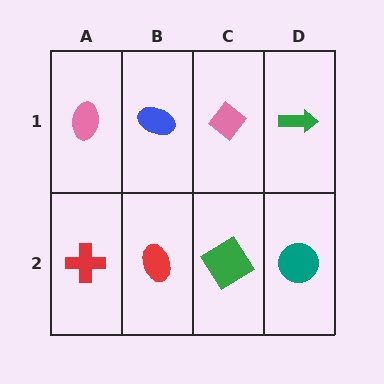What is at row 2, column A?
A red cross.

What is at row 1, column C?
A pink diamond.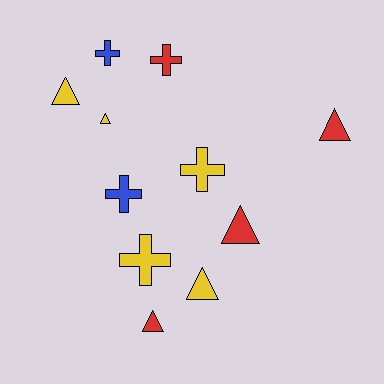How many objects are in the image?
There are 11 objects.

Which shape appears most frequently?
Triangle, with 6 objects.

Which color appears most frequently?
Yellow, with 5 objects.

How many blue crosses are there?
There are 2 blue crosses.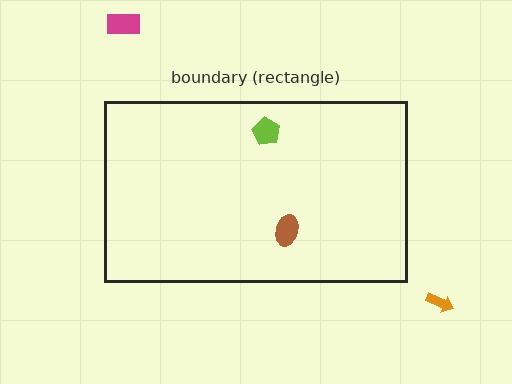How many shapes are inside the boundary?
2 inside, 2 outside.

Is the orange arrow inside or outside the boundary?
Outside.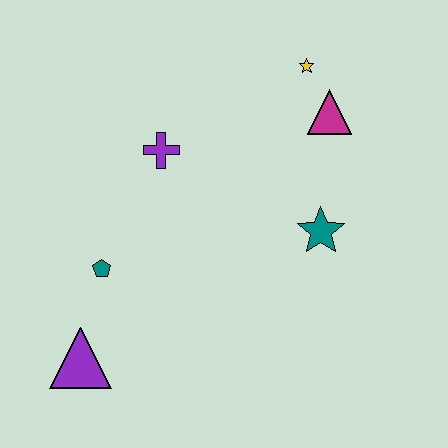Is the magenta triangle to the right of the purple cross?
Yes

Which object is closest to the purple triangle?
The teal pentagon is closest to the purple triangle.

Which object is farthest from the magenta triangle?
The purple triangle is farthest from the magenta triangle.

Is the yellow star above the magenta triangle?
Yes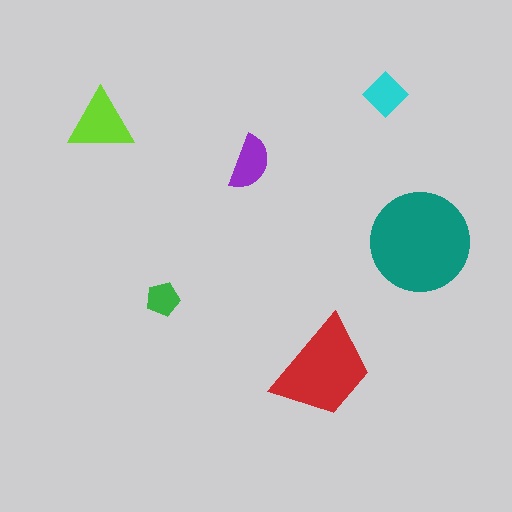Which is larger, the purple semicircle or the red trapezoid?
The red trapezoid.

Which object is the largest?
The teal circle.